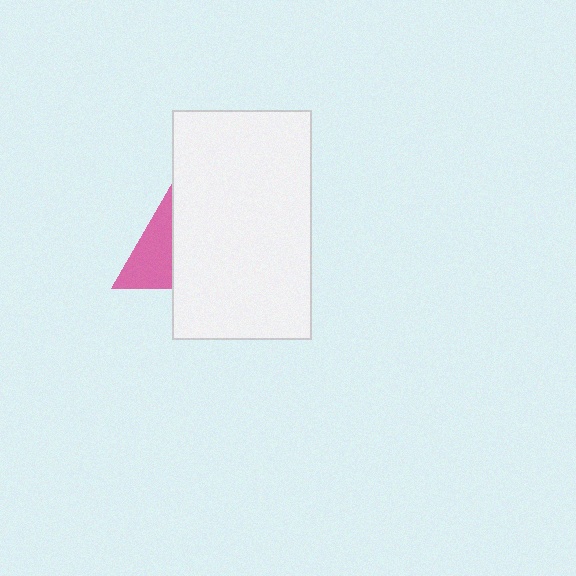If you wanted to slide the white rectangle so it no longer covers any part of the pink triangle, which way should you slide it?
Slide it right — that is the most direct way to separate the two shapes.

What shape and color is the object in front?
The object in front is a white rectangle.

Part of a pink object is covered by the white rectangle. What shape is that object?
It is a triangle.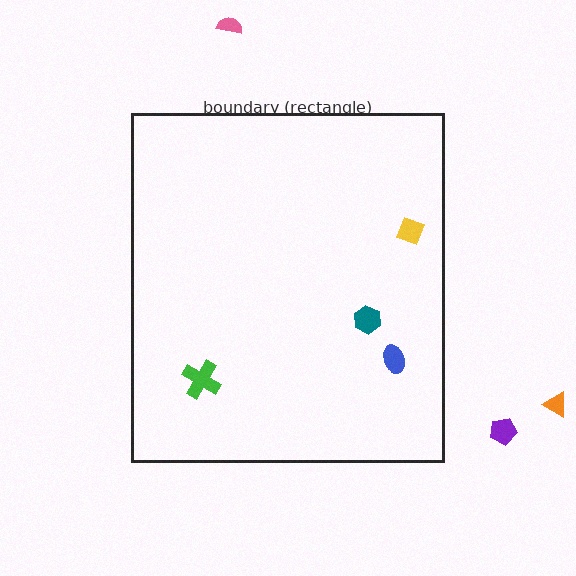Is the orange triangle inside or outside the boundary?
Outside.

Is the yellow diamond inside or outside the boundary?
Inside.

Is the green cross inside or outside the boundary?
Inside.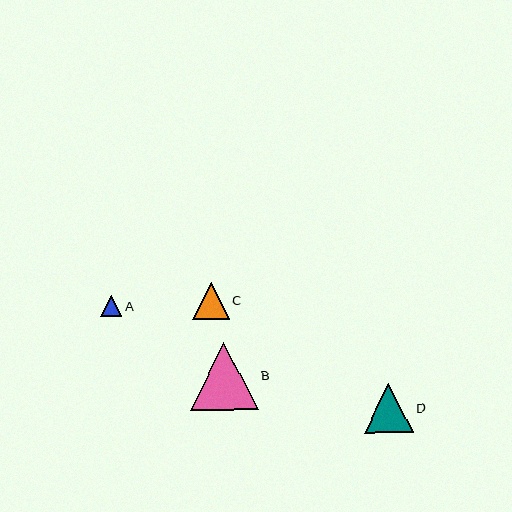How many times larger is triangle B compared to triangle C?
Triangle B is approximately 1.8 times the size of triangle C.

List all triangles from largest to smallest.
From largest to smallest: B, D, C, A.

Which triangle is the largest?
Triangle B is the largest with a size of approximately 68 pixels.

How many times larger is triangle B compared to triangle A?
Triangle B is approximately 3.2 times the size of triangle A.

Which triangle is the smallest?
Triangle A is the smallest with a size of approximately 21 pixels.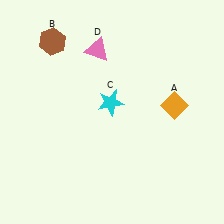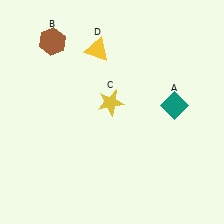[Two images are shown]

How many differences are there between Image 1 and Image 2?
There are 3 differences between the two images.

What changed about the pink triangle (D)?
In Image 1, D is pink. In Image 2, it changed to yellow.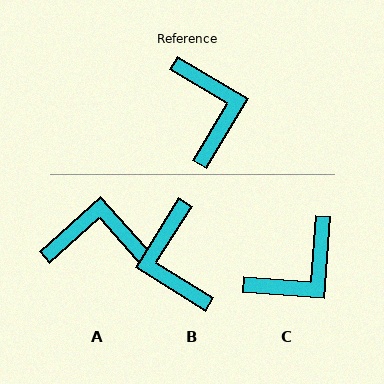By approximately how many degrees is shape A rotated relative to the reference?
Approximately 73 degrees counter-clockwise.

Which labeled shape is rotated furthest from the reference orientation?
B, about 179 degrees away.